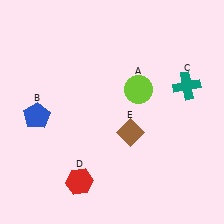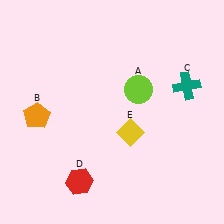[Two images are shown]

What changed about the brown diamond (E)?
In Image 1, E is brown. In Image 2, it changed to yellow.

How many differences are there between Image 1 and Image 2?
There are 2 differences between the two images.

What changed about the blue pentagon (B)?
In Image 1, B is blue. In Image 2, it changed to orange.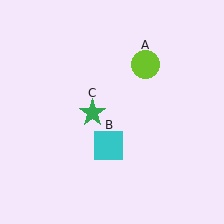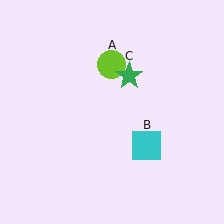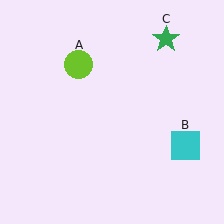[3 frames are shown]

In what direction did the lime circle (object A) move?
The lime circle (object A) moved left.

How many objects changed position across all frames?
3 objects changed position: lime circle (object A), cyan square (object B), green star (object C).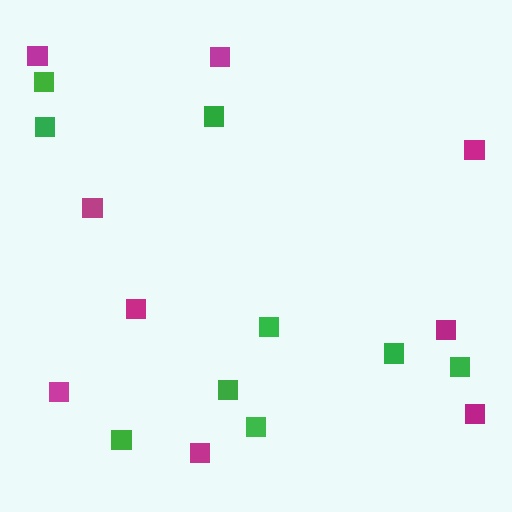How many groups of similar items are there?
There are 2 groups: one group of magenta squares (9) and one group of green squares (9).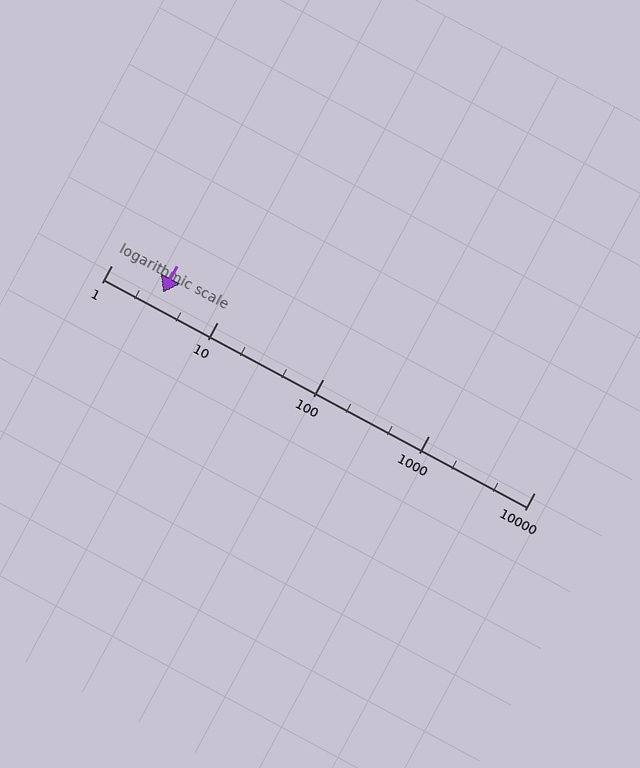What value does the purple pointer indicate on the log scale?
The pointer indicates approximately 3.1.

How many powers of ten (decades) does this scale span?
The scale spans 4 decades, from 1 to 10000.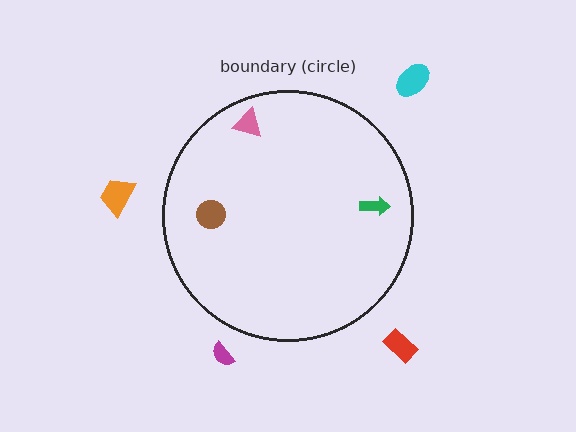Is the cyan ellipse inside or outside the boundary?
Outside.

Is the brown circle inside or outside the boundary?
Inside.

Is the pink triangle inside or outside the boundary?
Inside.